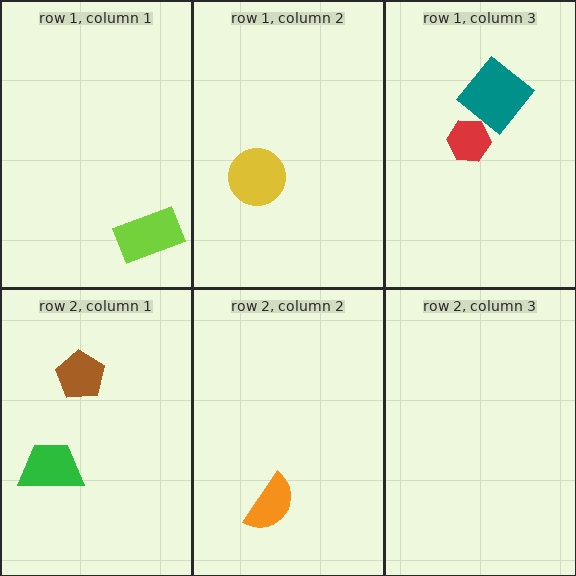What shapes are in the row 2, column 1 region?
The brown pentagon, the green trapezoid.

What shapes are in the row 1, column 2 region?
The yellow circle.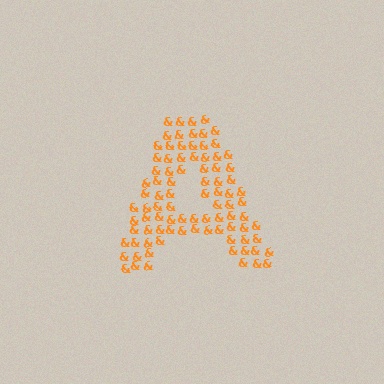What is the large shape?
The large shape is the letter A.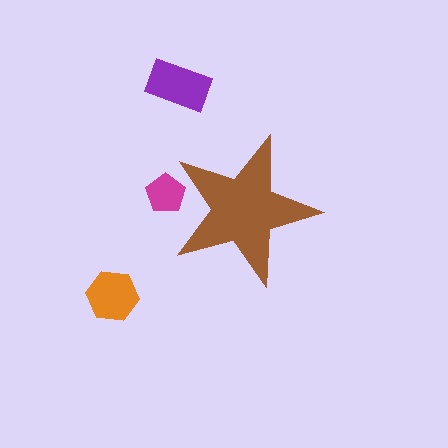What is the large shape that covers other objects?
A brown star.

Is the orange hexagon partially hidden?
No, the orange hexagon is fully visible.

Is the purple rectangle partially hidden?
No, the purple rectangle is fully visible.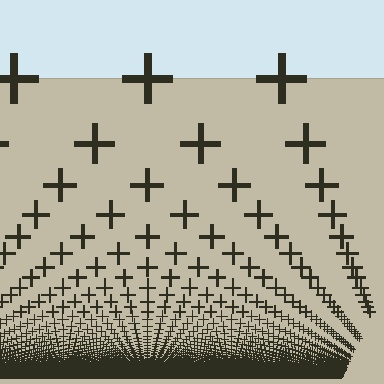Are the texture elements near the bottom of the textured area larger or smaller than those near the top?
Smaller. The gradient is inverted — elements near the bottom are smaller and denser.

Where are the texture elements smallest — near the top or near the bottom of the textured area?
Near the bottom.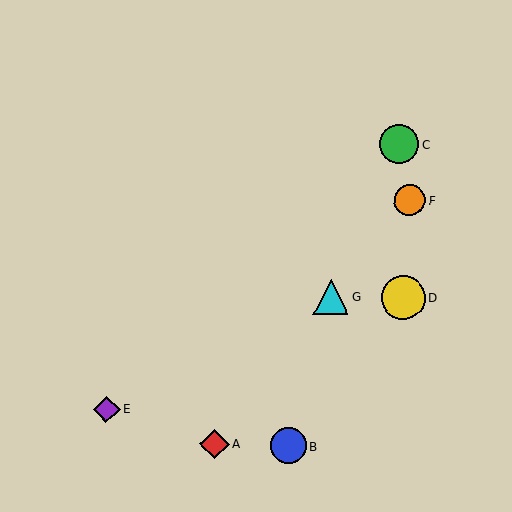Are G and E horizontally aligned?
No, G is at y≈297 and E is at y≈409.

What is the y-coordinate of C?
Object C is at y≈144.